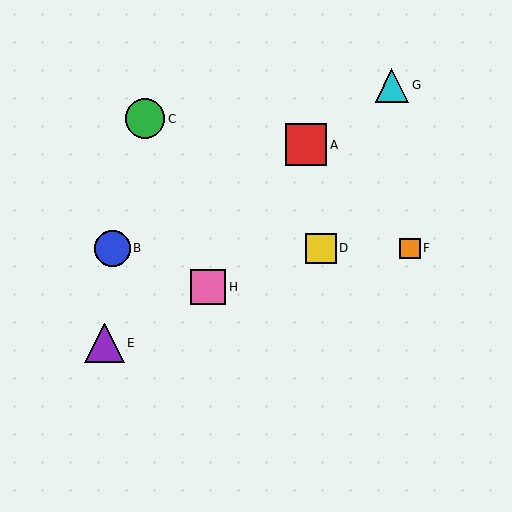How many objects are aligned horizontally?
3 objects (B, D, F) are aligned horizontally.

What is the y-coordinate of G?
Object G is at y≈85.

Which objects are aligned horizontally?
Objects B, D, F are aligned horizontally.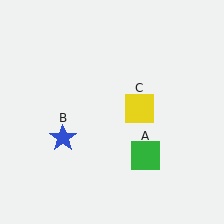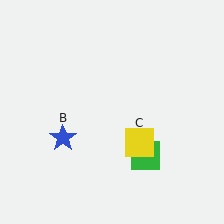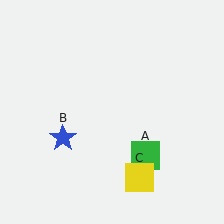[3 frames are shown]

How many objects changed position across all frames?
1 object changed position: yellow square (object C).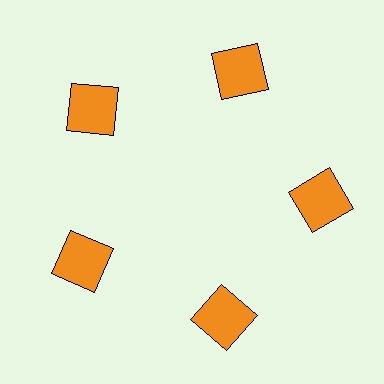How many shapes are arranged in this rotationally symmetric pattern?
There are 5 shapes, arranged in 5 groups of 1.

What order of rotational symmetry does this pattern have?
This pattern has 5-fold rotational symmetry.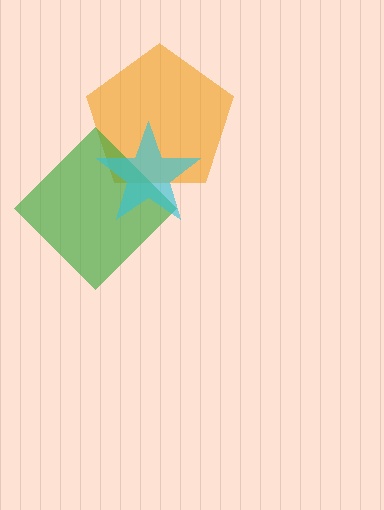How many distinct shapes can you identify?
There are 3 distinct shapes: an orange pentagon, a green diamond, a cyan star.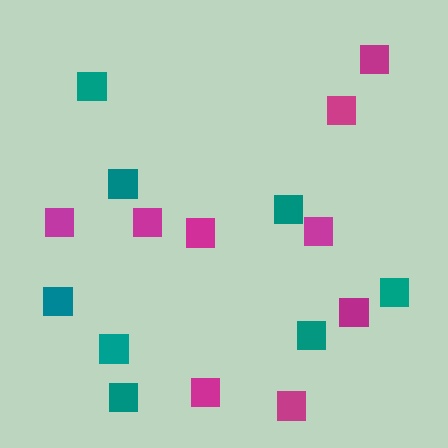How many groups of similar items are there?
There are 2 groups: one group of teal squares (8) and one group of magenta squares (9).